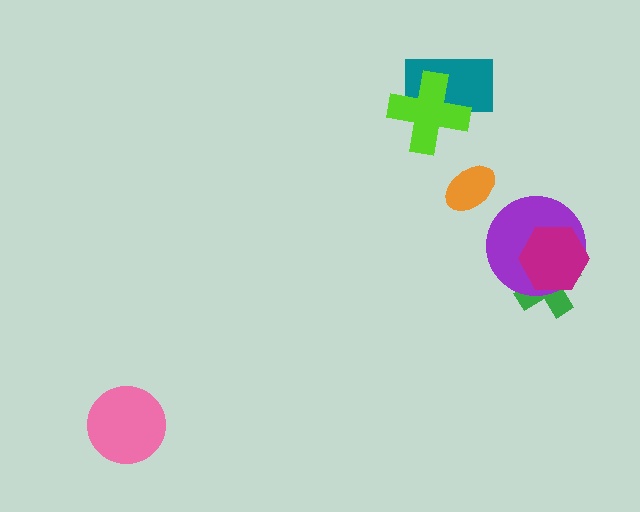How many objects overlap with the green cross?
2 objects overlap with the green cross.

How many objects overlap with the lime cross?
1 object overlaps with the lime cross.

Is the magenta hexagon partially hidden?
No, no other shape covers it.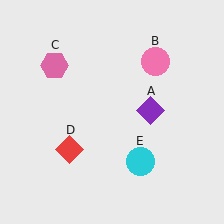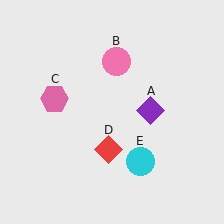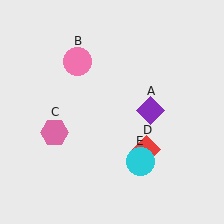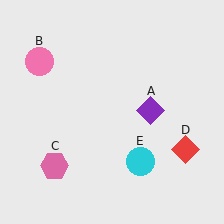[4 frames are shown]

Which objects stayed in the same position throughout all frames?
Purple diamond (object A) and cyan circle (object E) remained stationary.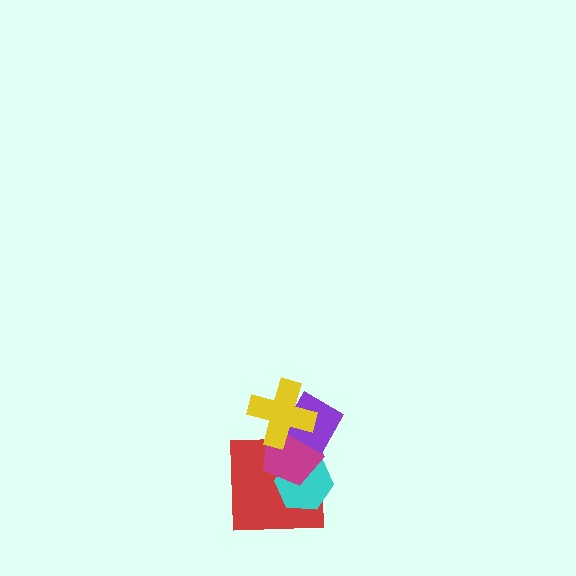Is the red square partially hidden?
Yes, it is partially covered by another shape.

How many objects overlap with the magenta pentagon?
4 objects overlap with the magenta pentagon.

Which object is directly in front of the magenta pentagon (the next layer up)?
The purple diamond is directly in front of the magenta pentagon.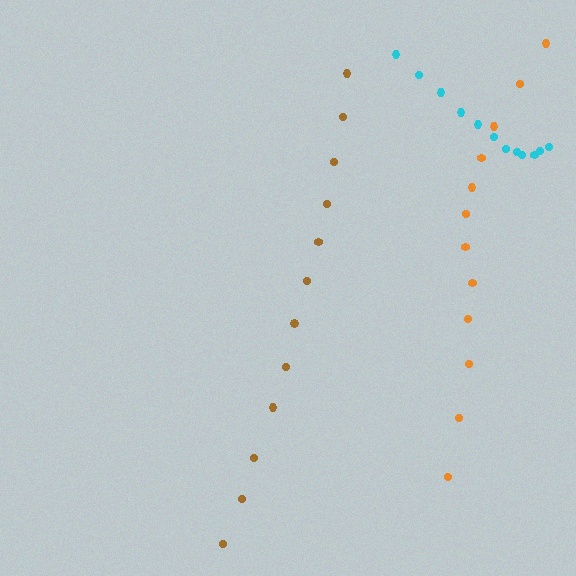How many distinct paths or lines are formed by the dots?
There are 3 distinct paths.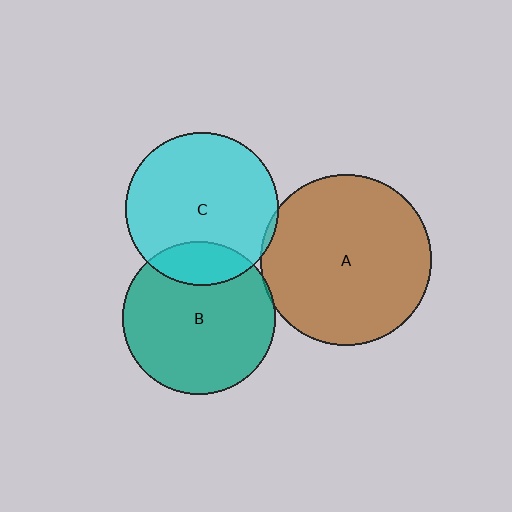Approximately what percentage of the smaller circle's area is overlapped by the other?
Approximately 5%.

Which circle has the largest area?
Circle A (brown).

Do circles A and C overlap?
Yes.